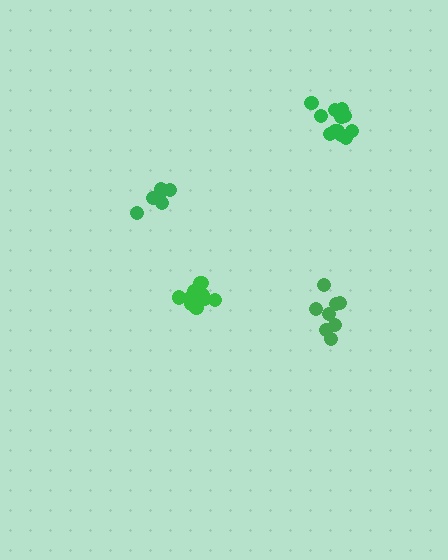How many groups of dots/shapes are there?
There are 4 groups.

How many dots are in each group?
Group 1: 12 dots, Group 2: 8 dots, Group 3: 6 dots, Group 4: 12 dots (38 total).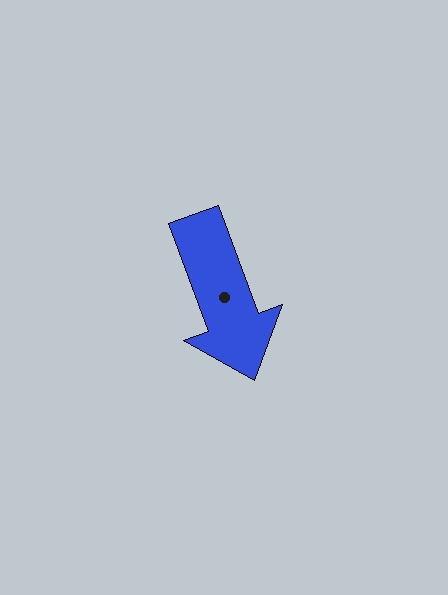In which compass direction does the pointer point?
South.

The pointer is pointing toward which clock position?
Roughly 5 o'clock.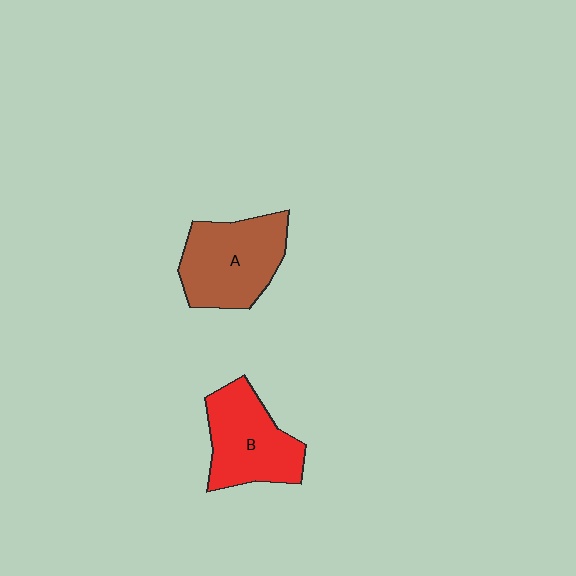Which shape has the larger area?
Shape A (brown).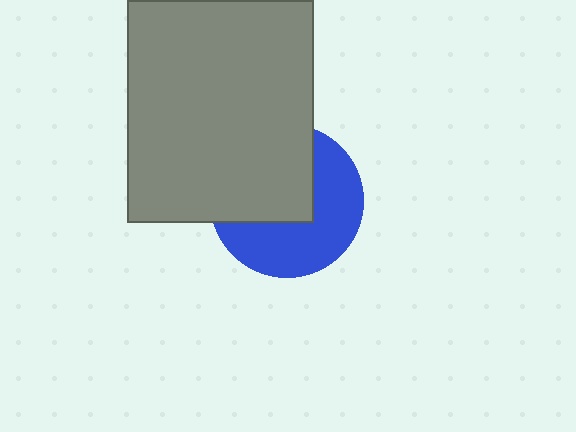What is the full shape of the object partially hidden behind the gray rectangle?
The partially hidden object is a blue circle.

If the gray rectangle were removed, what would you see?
You would see the complete blue circle.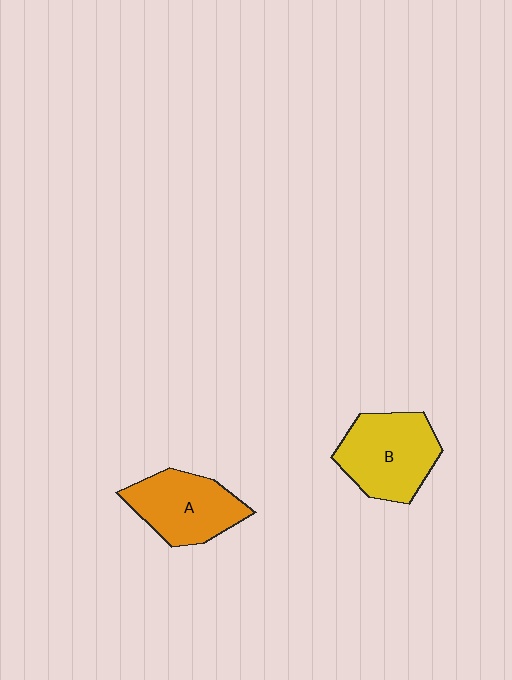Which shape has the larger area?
Shape B (yellow).